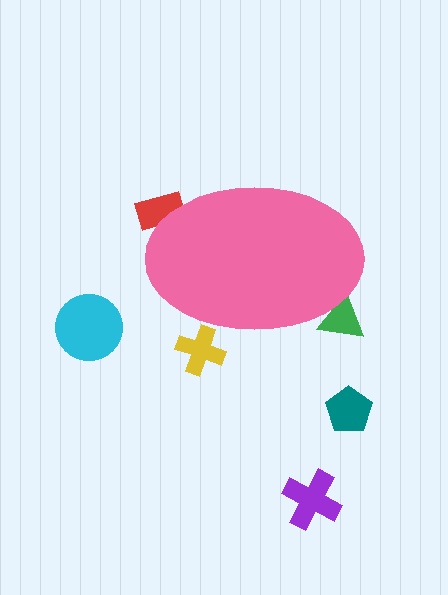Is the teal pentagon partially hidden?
No, the teal pentagon is fully visible.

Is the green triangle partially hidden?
Yes, the green triangle is partially hidden behind the pink ellipse.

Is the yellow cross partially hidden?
Yes, the yellow cross is partially hidden behind the pink ellipse.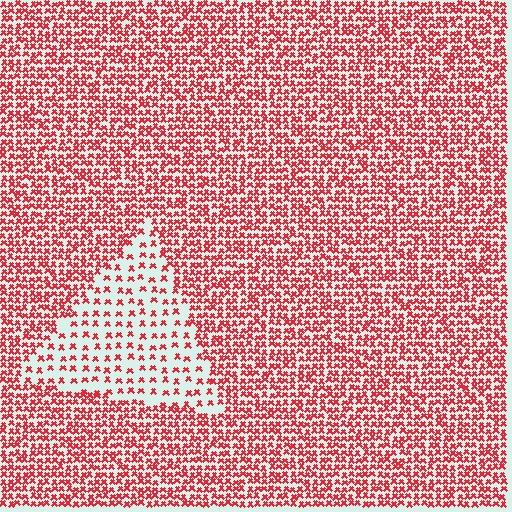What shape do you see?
I see a triangle.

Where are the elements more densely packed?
The elements are more densely packed outside the triangle boundary.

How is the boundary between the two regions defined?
The boundary is defined by a change in element density (approximately 2.5x ratio). All elements are the same color, size, and shape.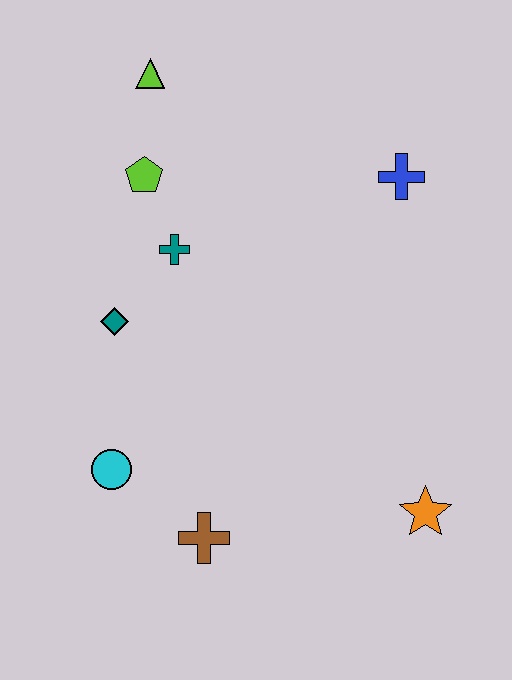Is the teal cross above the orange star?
Yes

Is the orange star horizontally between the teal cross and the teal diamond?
No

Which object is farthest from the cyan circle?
The blue cross is farthest from the cyan circle.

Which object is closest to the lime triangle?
The lime pentagon is closest to the lime triangle.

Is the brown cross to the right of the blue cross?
No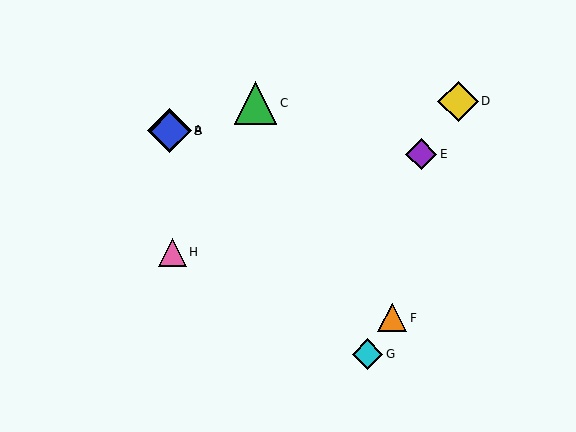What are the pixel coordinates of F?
Object F is at (392, 318).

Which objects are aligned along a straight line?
Objects A, B, G are aligned along a straight line.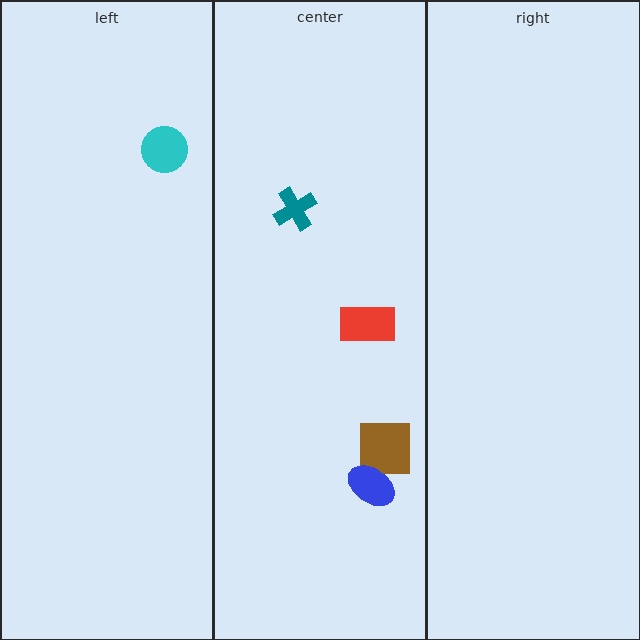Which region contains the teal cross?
The center region.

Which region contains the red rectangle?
The center region.